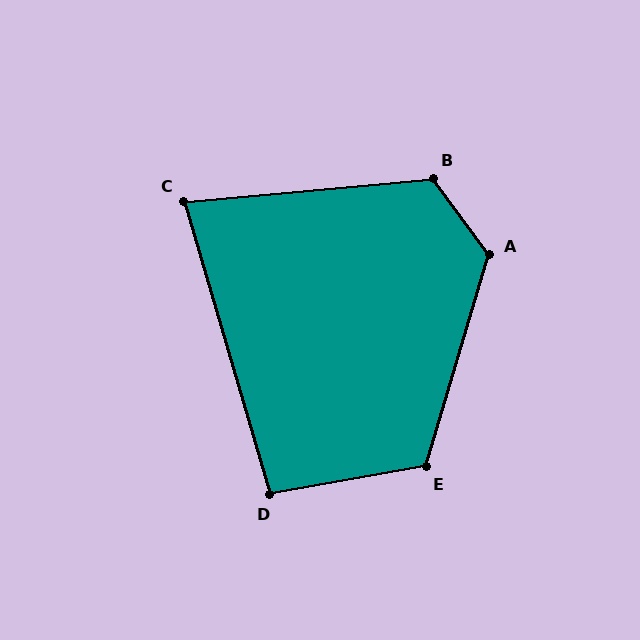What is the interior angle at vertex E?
Approximately 116 degrees (obtuse).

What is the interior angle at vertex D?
Approximately 97 degrees (obtuse).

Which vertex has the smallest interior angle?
C, at approximately 79 degrees.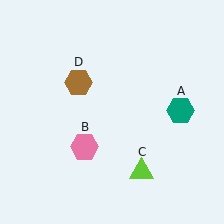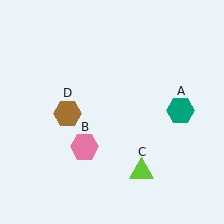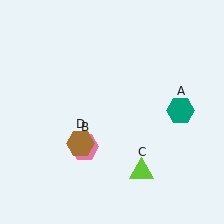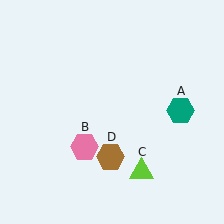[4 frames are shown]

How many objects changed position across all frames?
1 object changed position: brown hexagon (object D).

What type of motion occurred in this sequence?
The brown hexagon (object D) rotated counterclockwise around the center of the scene.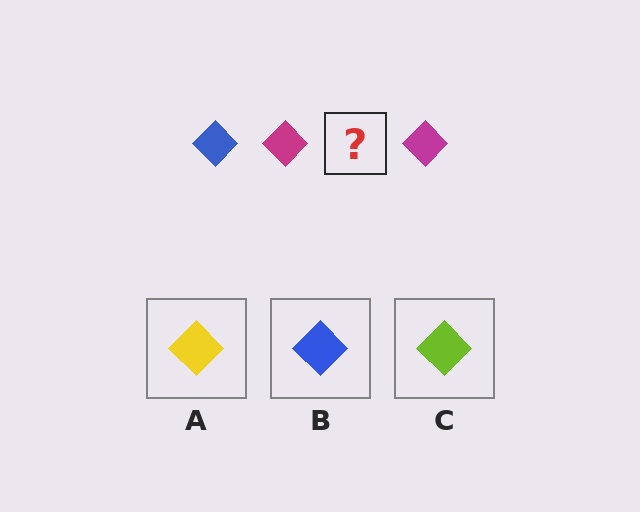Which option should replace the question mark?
Option B.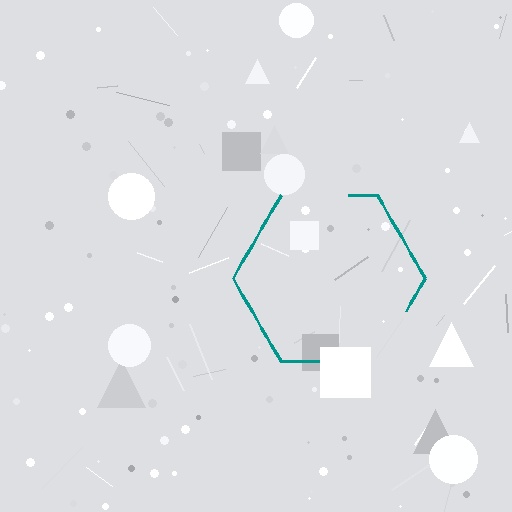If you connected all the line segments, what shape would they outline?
They would outline a hexagon.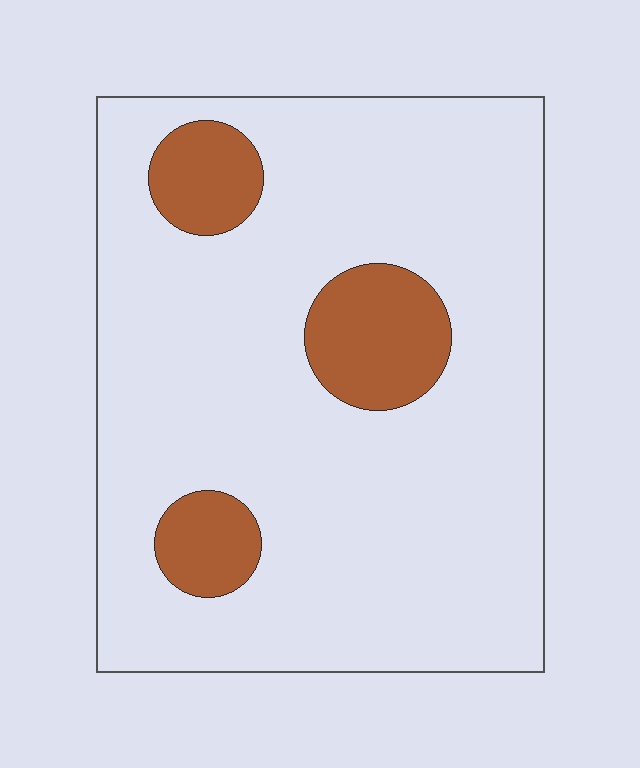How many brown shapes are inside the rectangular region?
3.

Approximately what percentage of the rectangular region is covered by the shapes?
Approximately 15%.